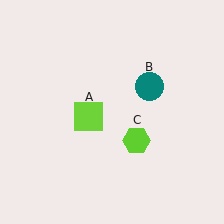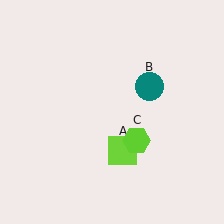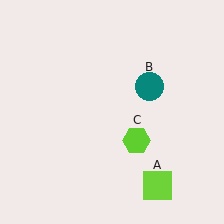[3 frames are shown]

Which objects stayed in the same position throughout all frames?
Teal circle (object B) and lime hexagon (object C) remained stationary.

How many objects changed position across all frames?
1 object changed position: lime square (object A).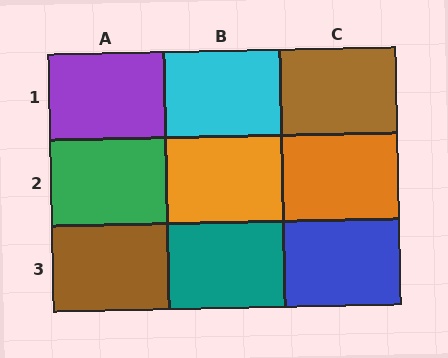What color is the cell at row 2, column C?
Orange.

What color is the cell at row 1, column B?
Cyan.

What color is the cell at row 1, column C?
Brown.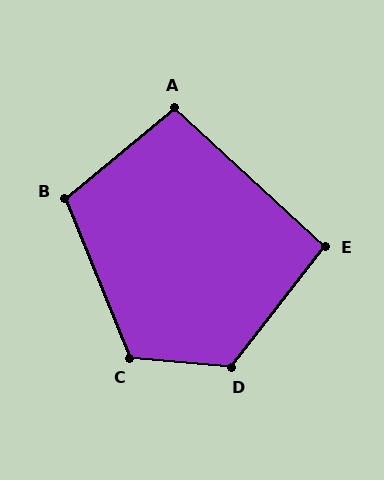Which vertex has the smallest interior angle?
E, at approximately 95 degrees.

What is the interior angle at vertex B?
Approximately 108 degrees (obtuse).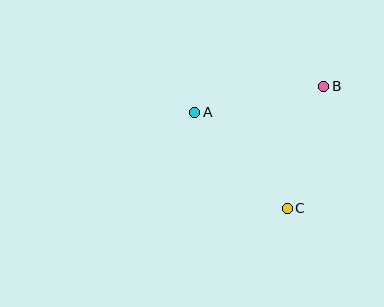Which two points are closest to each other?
Points B and C are closest to each other.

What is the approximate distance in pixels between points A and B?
The distance between A and B is approximately 132 pixels.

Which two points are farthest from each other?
Points A and C are farthest from each other.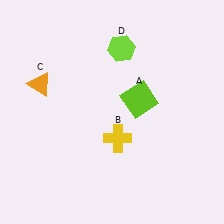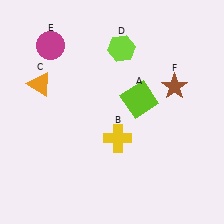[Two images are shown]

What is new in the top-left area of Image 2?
A magenta circle (E) was added in the top-left area of Image 2.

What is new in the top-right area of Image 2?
A brown star (F) was added in the top-right area of Image 2.